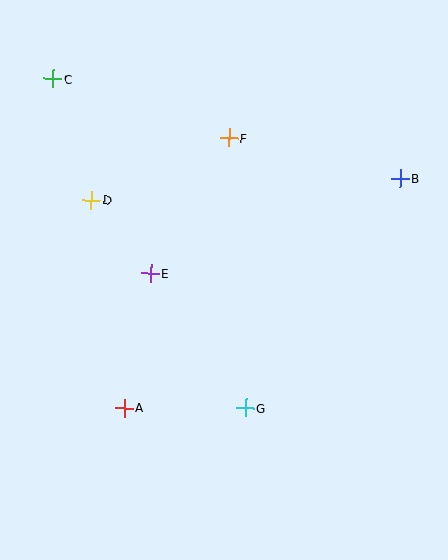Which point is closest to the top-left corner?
Point C is closest to the top-left corner.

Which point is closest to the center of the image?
Point E at (150, 273) is closest to the center.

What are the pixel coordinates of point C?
Point C is at (53, 78).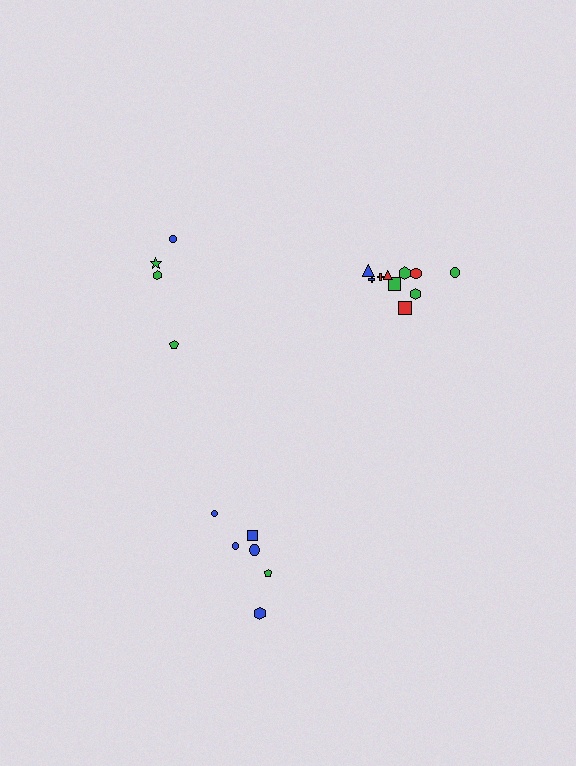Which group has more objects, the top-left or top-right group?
The top-right group.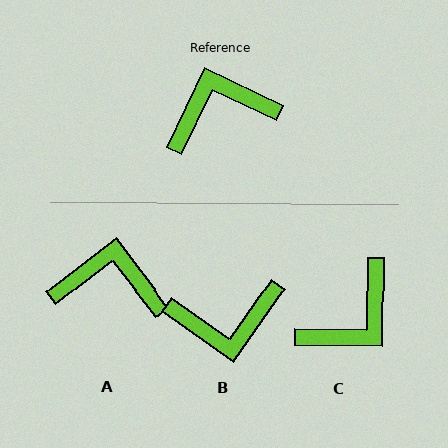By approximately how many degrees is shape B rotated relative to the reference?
Approximately 171 degrees counter-clockwise.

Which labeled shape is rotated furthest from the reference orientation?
B, about 171 degrees away.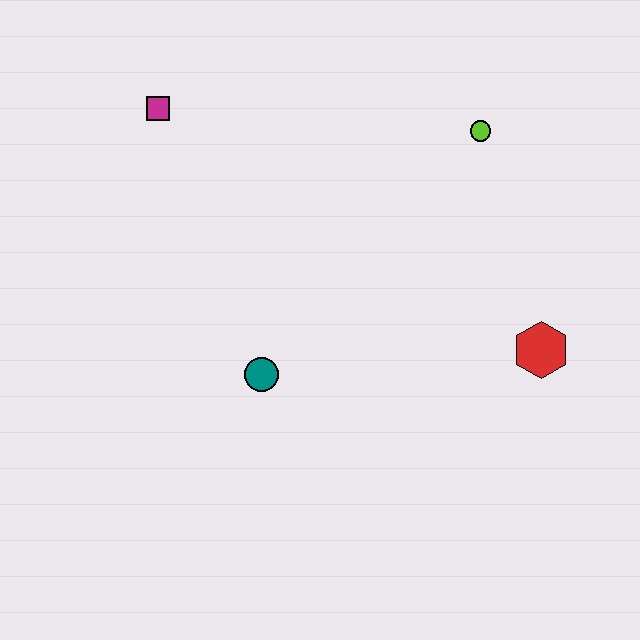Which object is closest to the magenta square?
The teal circle is closest to the magenta square.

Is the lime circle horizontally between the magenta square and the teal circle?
No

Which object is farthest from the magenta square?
The red hexagon is farthest from the magenta square.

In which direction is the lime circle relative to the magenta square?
The lime circle is to the right of the magenta square.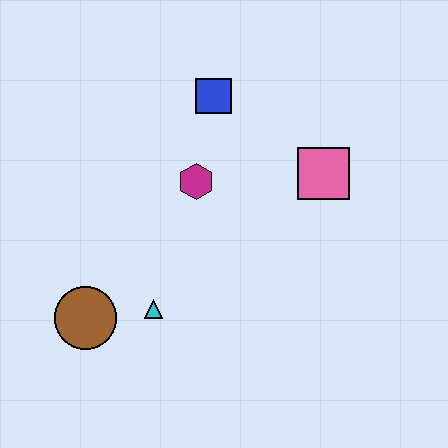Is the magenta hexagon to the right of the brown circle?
Yes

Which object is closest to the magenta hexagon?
The blue square is closest to the magenta hexagon.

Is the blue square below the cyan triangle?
No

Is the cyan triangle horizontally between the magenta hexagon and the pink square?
No